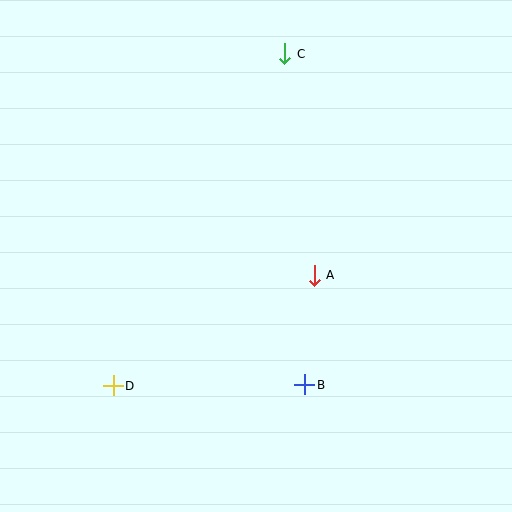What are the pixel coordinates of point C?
Point C is at (285, 54).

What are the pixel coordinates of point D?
Point D is at (113, 386).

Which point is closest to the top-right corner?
Point C is closest to the top-right corner.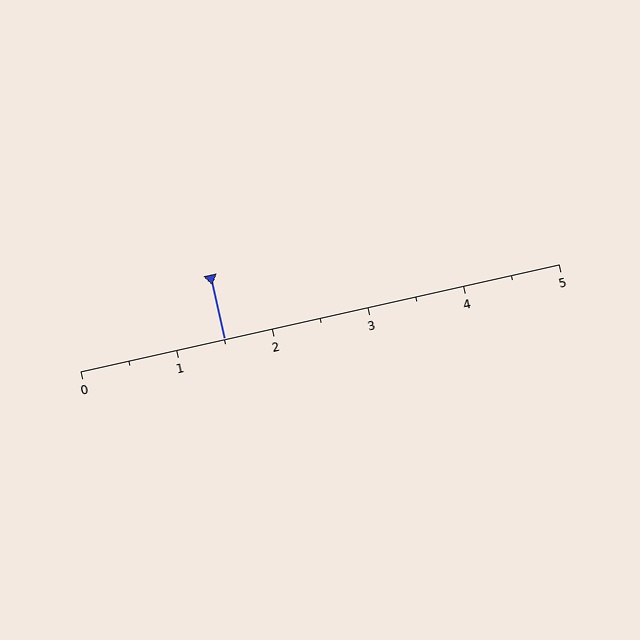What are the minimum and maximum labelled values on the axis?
The axis runs from 0 to 5.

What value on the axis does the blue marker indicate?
The marker indicates approximately 1.5.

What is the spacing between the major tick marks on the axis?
The major ticks are spaced 1 apart.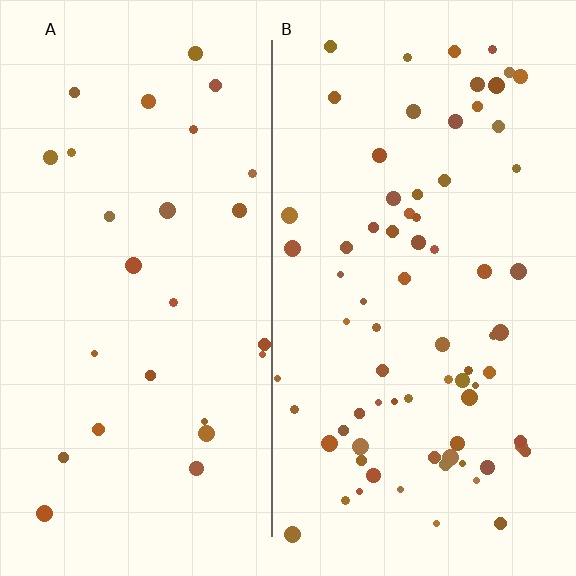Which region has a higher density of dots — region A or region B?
B (the right).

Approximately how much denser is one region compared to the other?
Approximately 2.6× — region B over region A.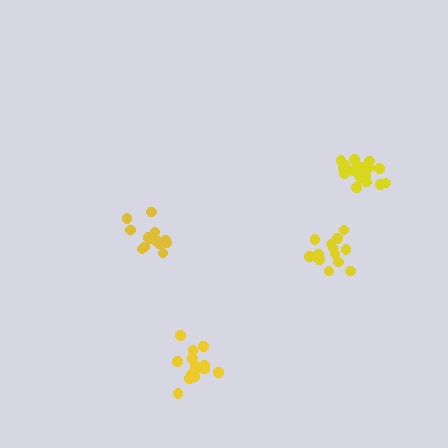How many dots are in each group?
Group 1: 17 dots, Group 2: 14 dots, Group 3: 15 dots, Group 4: 19 dots (65 total).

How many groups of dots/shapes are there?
There are 4 groups.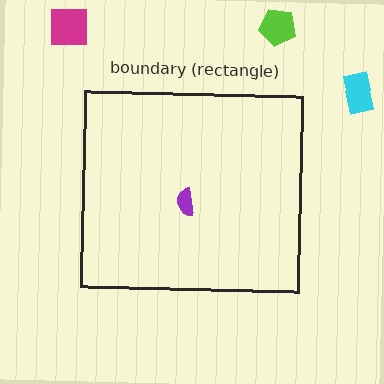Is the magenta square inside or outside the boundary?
Outside.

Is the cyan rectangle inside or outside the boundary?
Outside.